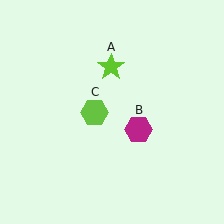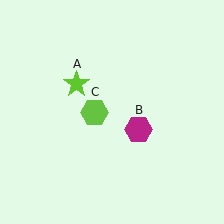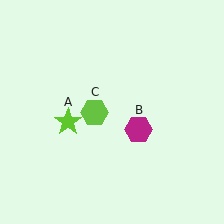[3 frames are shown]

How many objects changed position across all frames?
1 object changed position: lime star (object A).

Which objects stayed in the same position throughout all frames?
Magenta hexagon (object B) and lime hexagon (object C) remained stationary.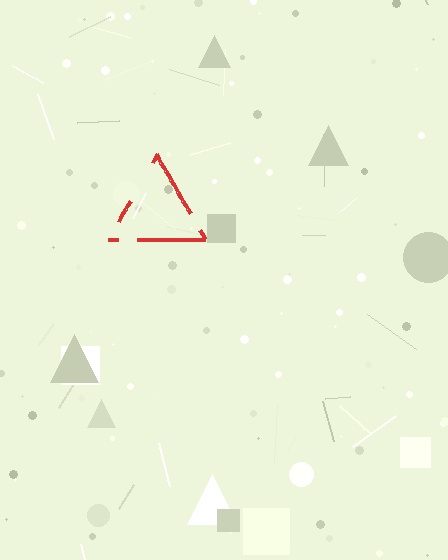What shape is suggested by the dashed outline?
The dashed outline suggests a triangle.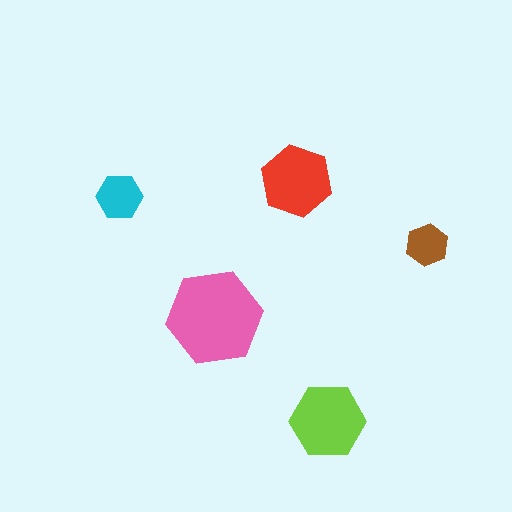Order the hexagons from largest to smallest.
the pink one, the lime one, the red one, the cyan one, the brown one.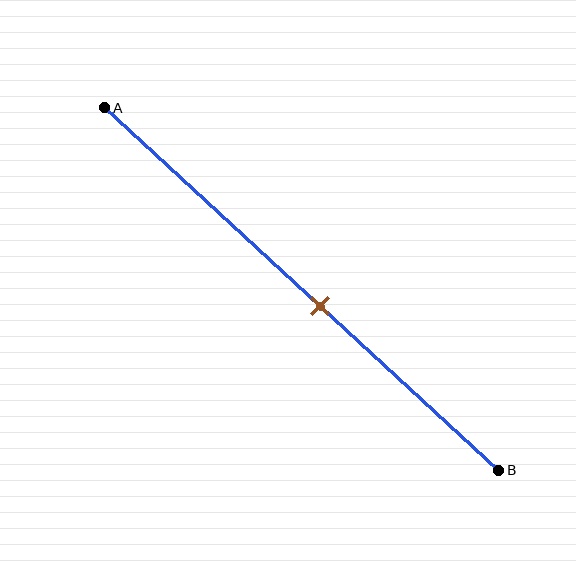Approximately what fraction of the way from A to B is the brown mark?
The brown mark is approximately 55% of the way from A to B.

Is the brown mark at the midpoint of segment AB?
No, the mark is at about 55% from A, not at the 50% midpoint.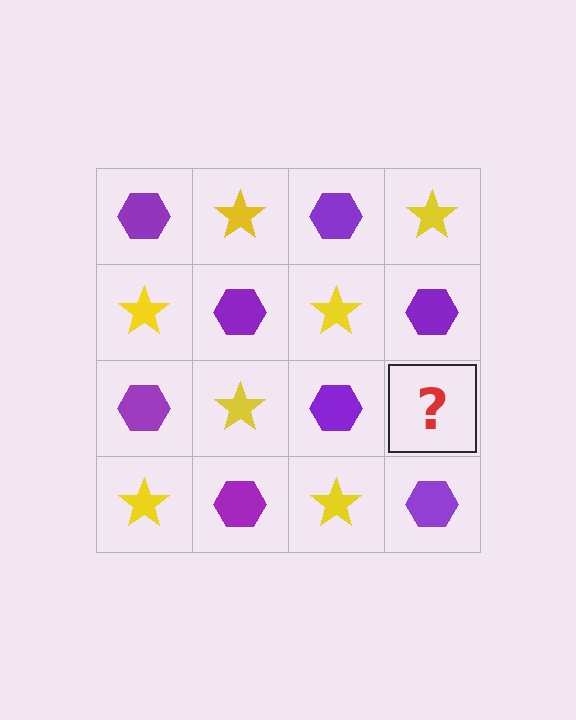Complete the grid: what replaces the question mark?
The question mark should be replaced with a yellow star.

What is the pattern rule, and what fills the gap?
The rule is that it alternates purple hexagon and yellow star in a checkerboard pattern. The gap should be filled with a yellow star.